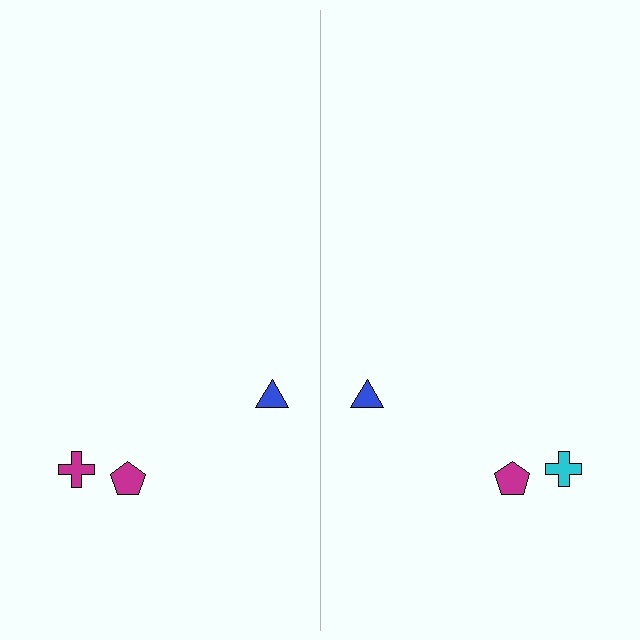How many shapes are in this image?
There are 6 shapes in this image.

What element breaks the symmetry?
The cyan cross on the right side breaks the symmetry — its mirror counterpart is magenta.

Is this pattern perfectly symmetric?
No, the pattern is not perfectly symmetric. The cyan cross on the right side breaks the symmetry — its mirror counterpart is magenta.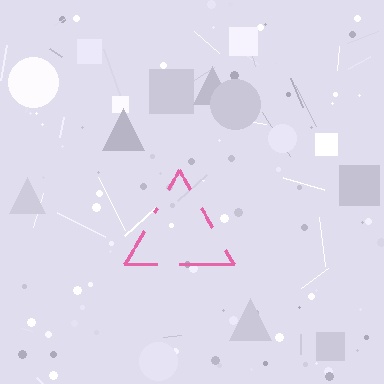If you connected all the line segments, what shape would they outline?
They would outline a triangle.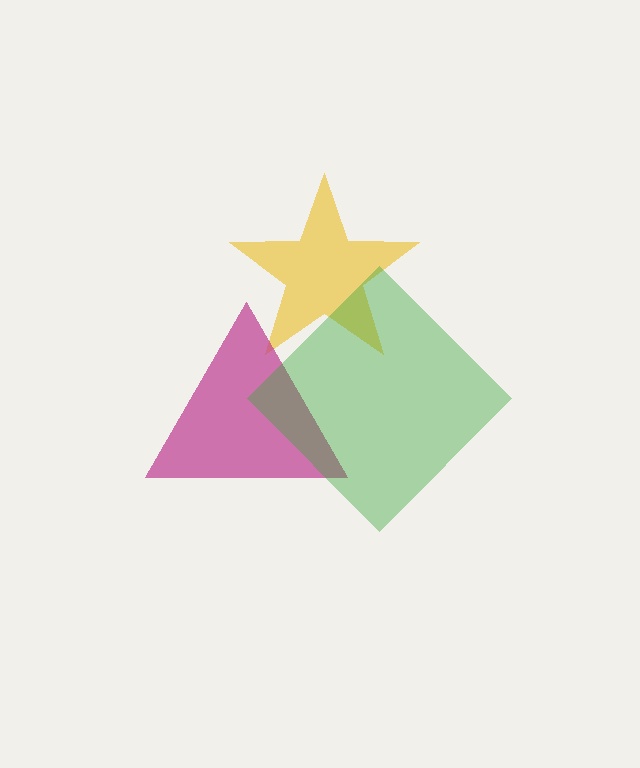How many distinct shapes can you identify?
There are 3 distinct shapes: a yellow star, a magenta triangle, a green diamond.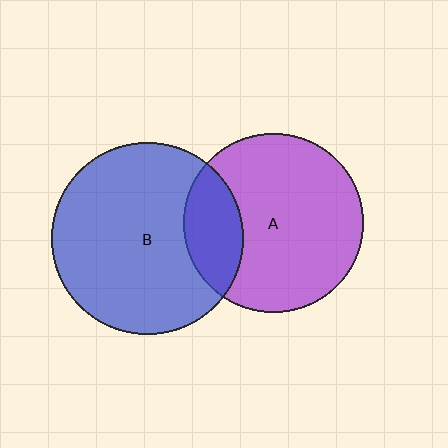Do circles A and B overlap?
Yes.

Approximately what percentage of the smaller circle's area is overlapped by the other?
Approximately 20%.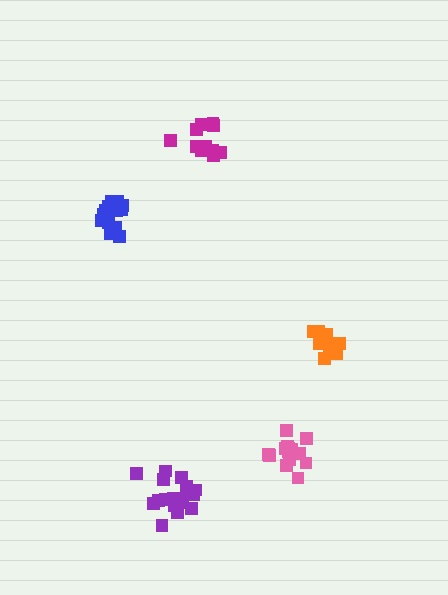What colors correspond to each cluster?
The clusters are colored: blue, magenta, orange, purple, pink.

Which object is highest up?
The magenta cluster is topmost.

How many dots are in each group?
Group 1: 16 dots, Group 2: 11 dots, Group 3: 11 dots, Group 4: 17 dots, Group 5: 14 dots (69 total).